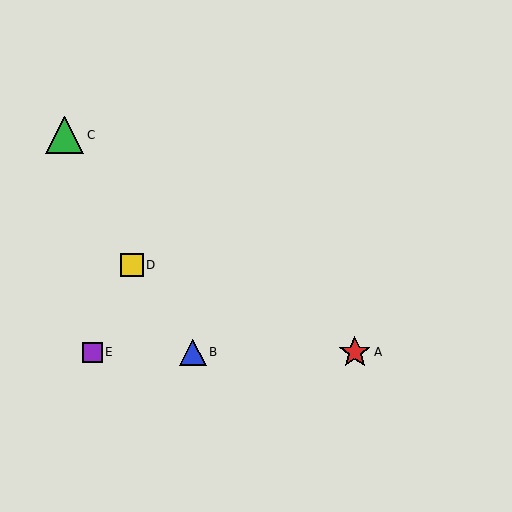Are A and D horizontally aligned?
No, A is at y≈352 and D is at y≈265.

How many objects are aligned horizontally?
3 objects (A, B, E) are aligned horizontally.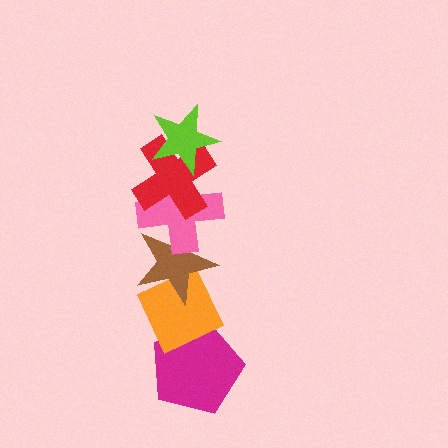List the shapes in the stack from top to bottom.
From top to bottom: the lime star, the red cross, the pink cross, the brown star, the orange diamond, the magenta pentagon.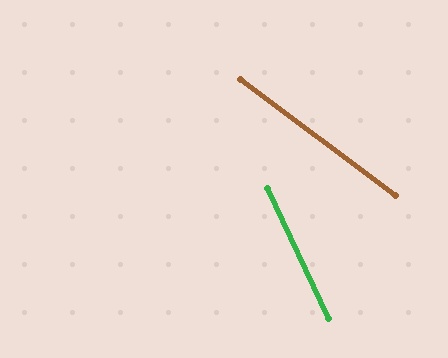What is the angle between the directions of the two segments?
Approximately 28 degrees.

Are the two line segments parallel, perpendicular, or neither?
Neither parallel nor perpendicular — they differ by about 28°.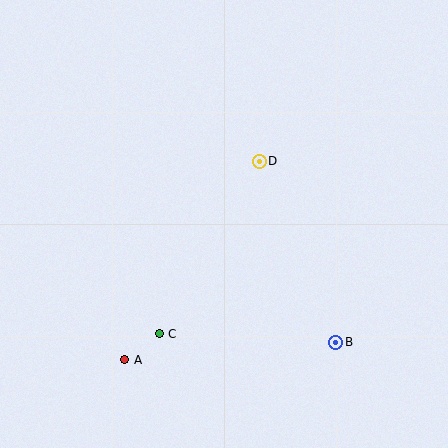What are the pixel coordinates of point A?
Point A is at (125, 360).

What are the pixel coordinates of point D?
Point D is at (259, 161).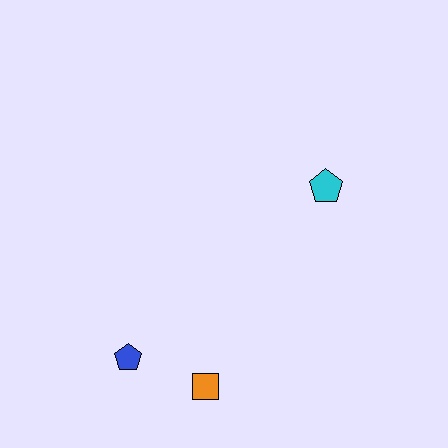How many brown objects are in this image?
There are no brown objects.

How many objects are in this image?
There are 3 objects.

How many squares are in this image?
There is 1 square.